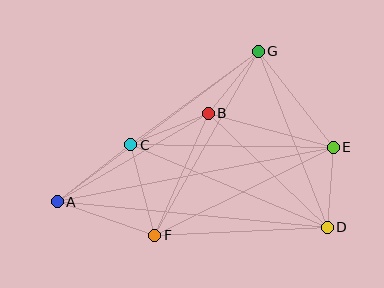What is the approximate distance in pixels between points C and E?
The distance between C and E is approximately 203 pixels.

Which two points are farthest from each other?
Points A and E are farthest from each other.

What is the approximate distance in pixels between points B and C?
The distance between B and C is approximately 84 pixels.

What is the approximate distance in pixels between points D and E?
The distance between D and E is approximately 80 pixels.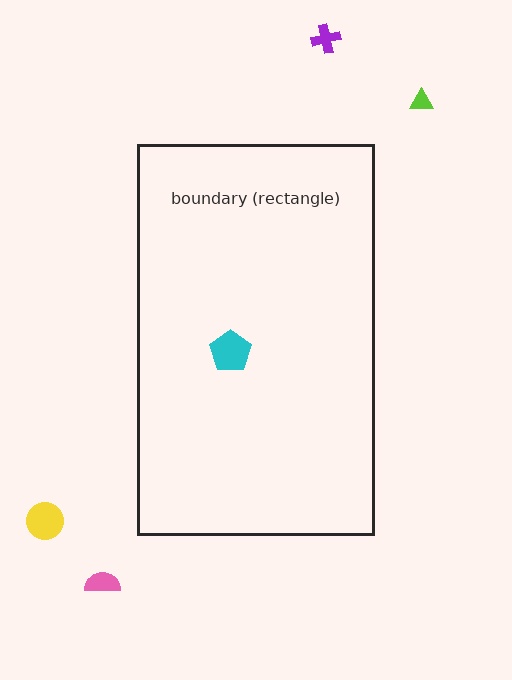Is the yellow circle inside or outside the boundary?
Outside.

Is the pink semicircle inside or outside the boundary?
Outside.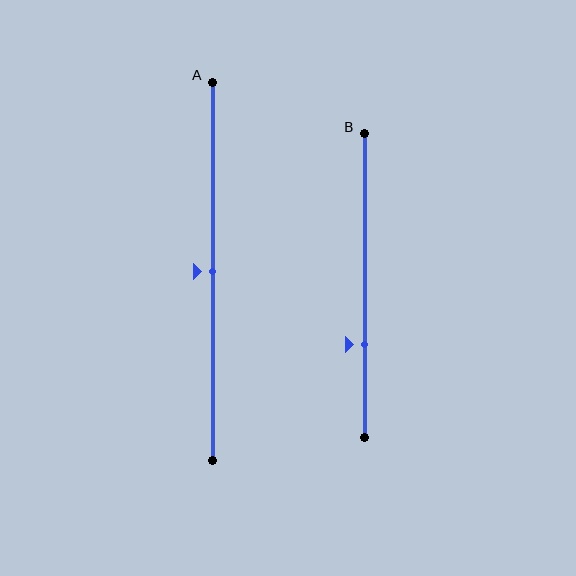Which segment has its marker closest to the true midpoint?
Segment A has its marker closest to the true midpoint.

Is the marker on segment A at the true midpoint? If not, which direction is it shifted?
Yes, the marker on segment A is at the true midpoint.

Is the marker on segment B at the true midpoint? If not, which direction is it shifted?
No, the marker on segment B is shifted downward by about 19% of the segment length.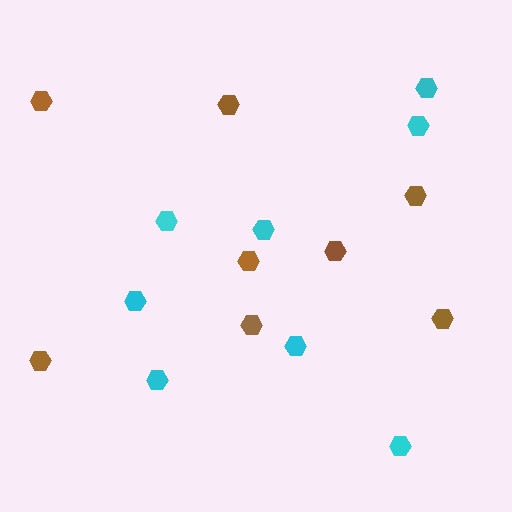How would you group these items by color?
There are 2 groups: one group of cyan hexagons (8) and one group of brown hexagons (8).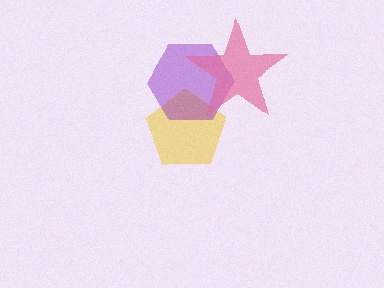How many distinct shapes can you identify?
There are 3 distinct shapes: a yellow pentagon, a purple hexagon, a pink star.